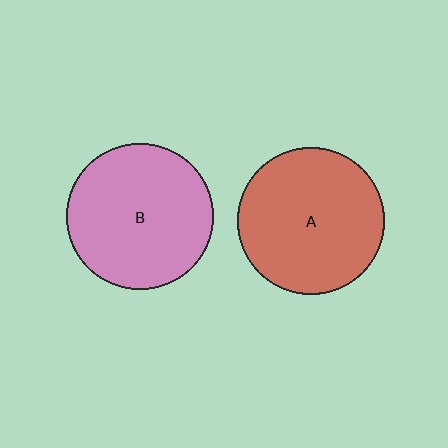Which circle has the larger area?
Circle A (red).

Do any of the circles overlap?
No, none of the circles overlap.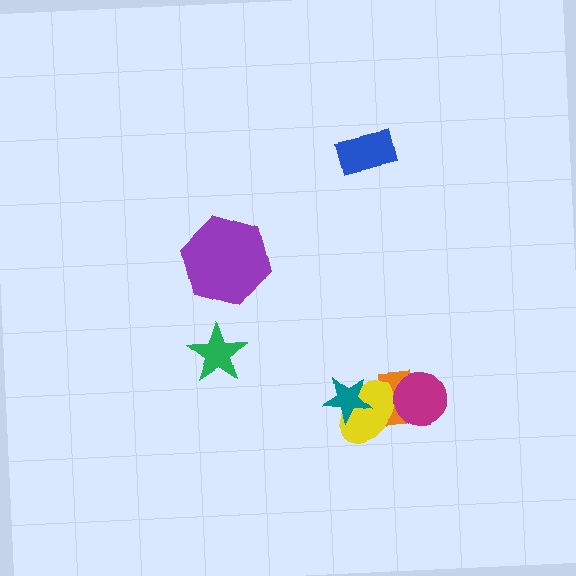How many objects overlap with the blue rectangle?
0 objects overlap with the blue rectangle.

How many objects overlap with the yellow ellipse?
3 objects overlap with the yellow ellipse.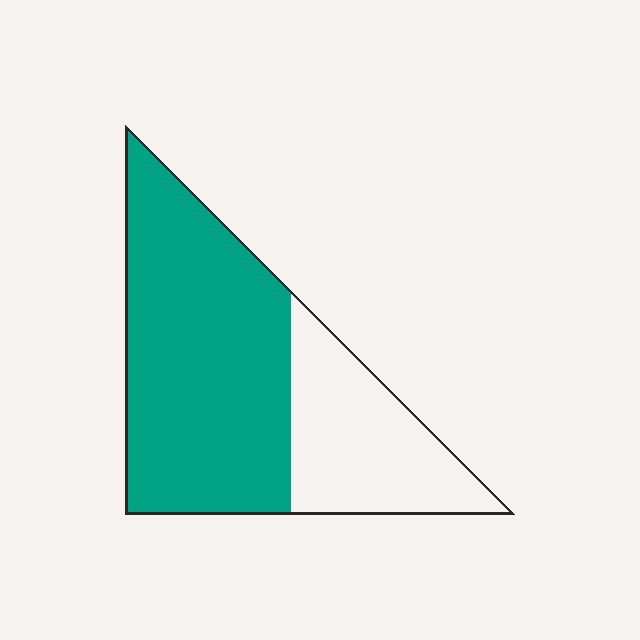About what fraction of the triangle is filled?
About two thirds (2/3).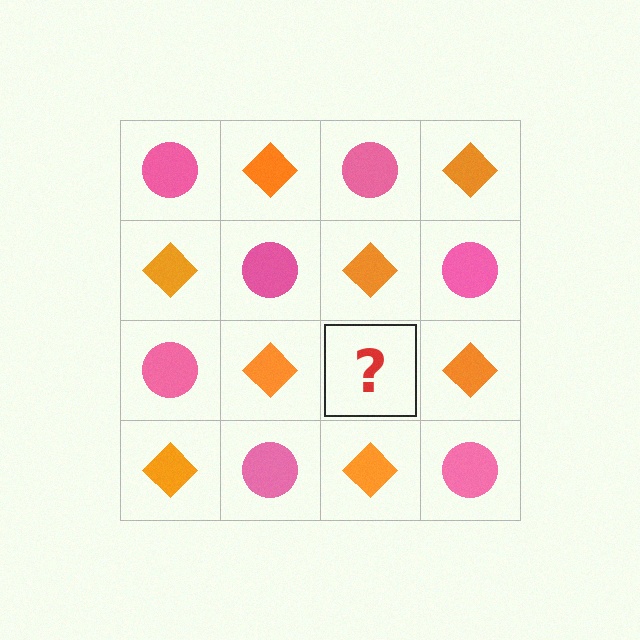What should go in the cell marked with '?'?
The missing cell should contain a pink circle.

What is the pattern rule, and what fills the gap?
The rule is that it alternates pink circle and orange diamond in a checkerboard pattern. The gap should be filled with a pink circle.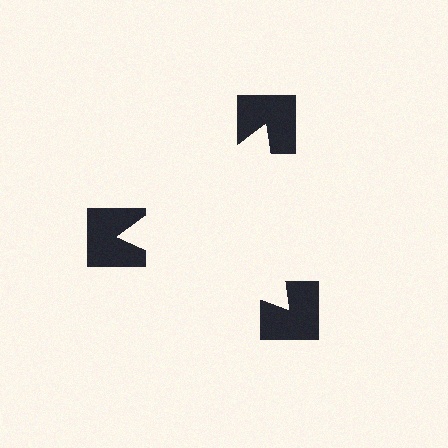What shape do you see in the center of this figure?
An illusory triangle — its edges are inferred from the aligned wedge cuts in the notched squares, not physically drawn.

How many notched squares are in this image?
There are 3 — one at each vertex of the illusory triangle.